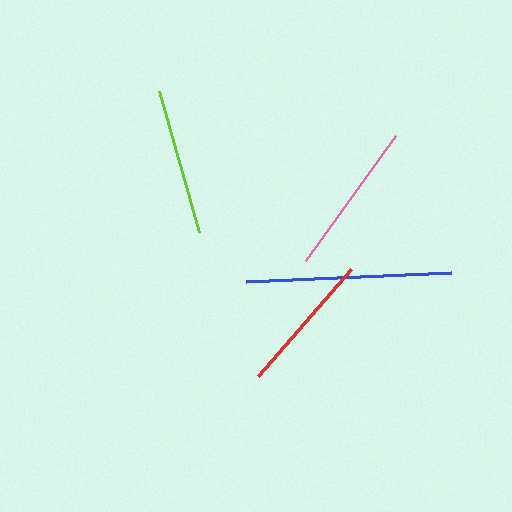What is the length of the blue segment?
The blue segment is approximately 206 pixels long.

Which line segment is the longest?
The blue line is the longest at approximately 206 pixels.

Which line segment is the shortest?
The red line is the shortest at approximately 142 pixels.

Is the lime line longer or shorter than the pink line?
The pink line is longer than the lime line.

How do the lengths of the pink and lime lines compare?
The pink and lime lines are approximately the same length.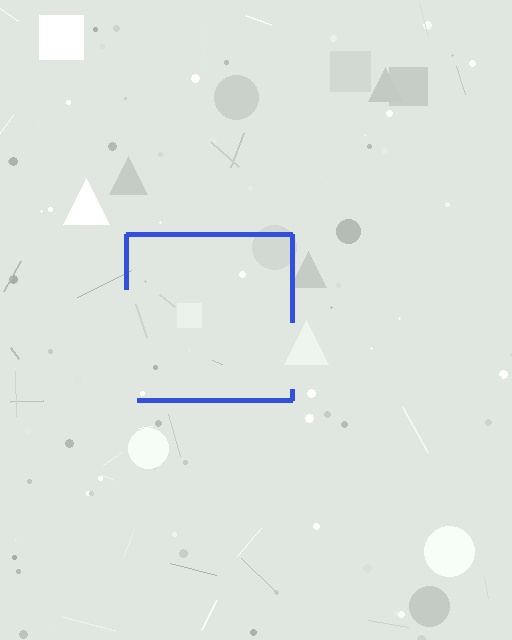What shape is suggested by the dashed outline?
The dashed outline suggests a square.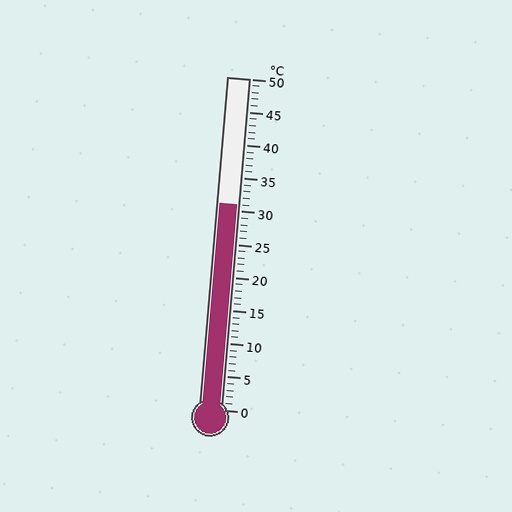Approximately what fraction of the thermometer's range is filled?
The thermometer is filled to approximately 60% of its range.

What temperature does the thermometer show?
The thermometer shows approximately 31°C.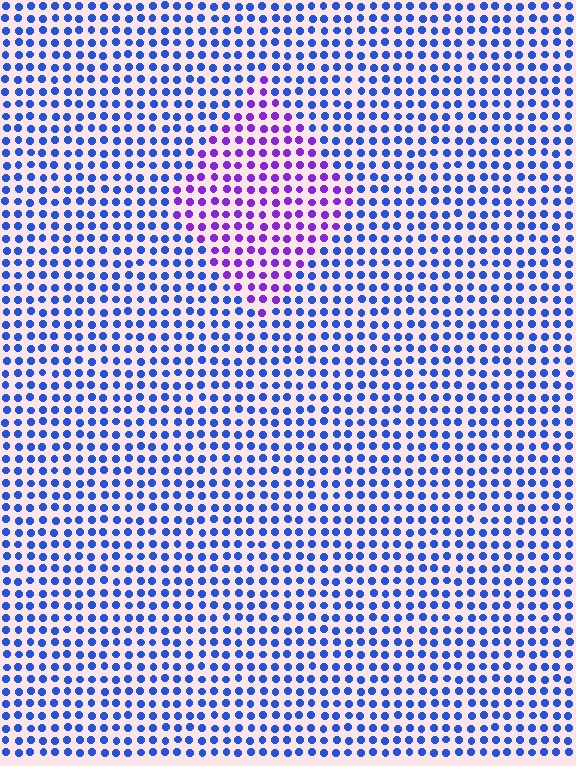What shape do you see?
I see a diamond.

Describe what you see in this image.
The image is filled with small blue elements in a uniform arrangement. A diamond-shaped region is visible where the elements are tinted to a slightly different hue, forming a subtle color boundary.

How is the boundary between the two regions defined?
The boundary is defined purely by a slight shift in hue (about 48 degrees). Spacing, size, and orientation are identical on both sides.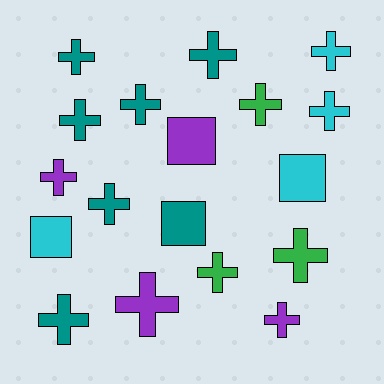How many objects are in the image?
There are 18 objects.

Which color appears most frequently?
Teal, with 7 objects.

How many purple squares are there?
There is 1 purple square.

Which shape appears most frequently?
Cross, with 14 objects.